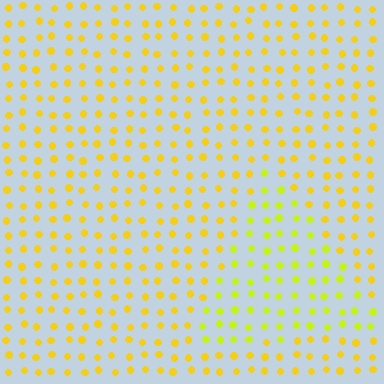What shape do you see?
I see a triangle.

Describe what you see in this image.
The image is filled with small yellow elements in a uniform arrangement. A triangle-shaped region is visible where the elements are tinted to a slightly different hue, forming a subtle color boundary.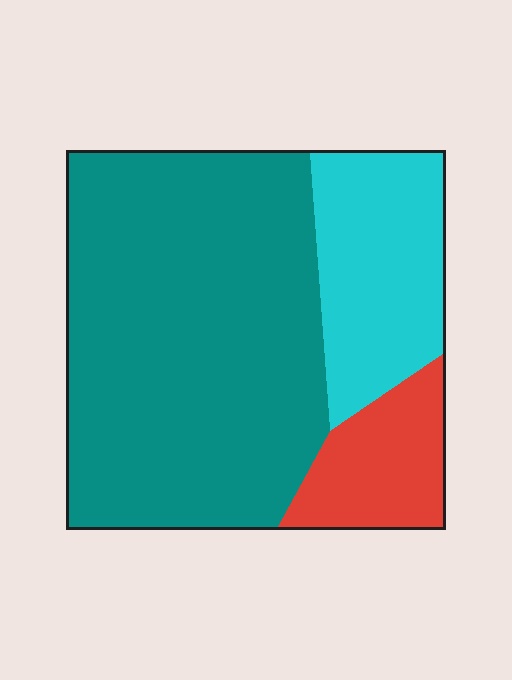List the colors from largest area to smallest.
From largest to smallest: teal, cyan, red.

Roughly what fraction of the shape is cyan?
Cyan takes up about one fifth (1/5) of the shape.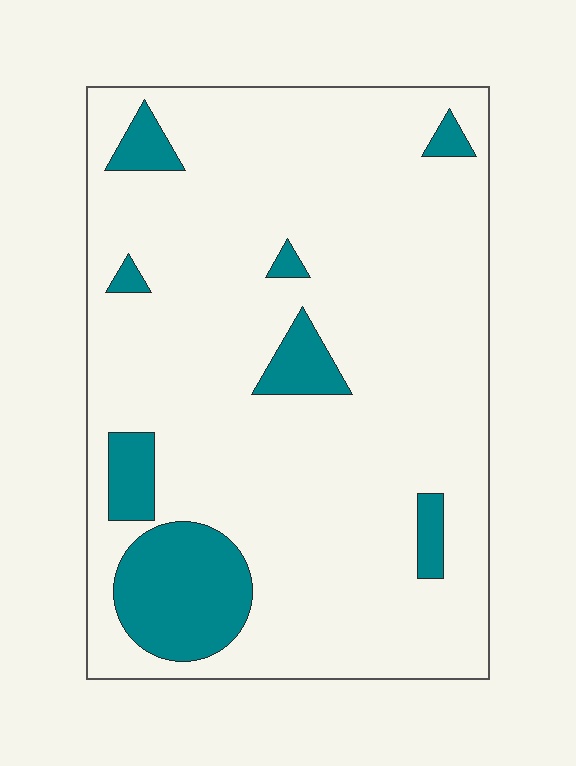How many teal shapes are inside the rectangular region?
8.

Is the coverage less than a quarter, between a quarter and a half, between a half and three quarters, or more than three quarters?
Less than a quarter.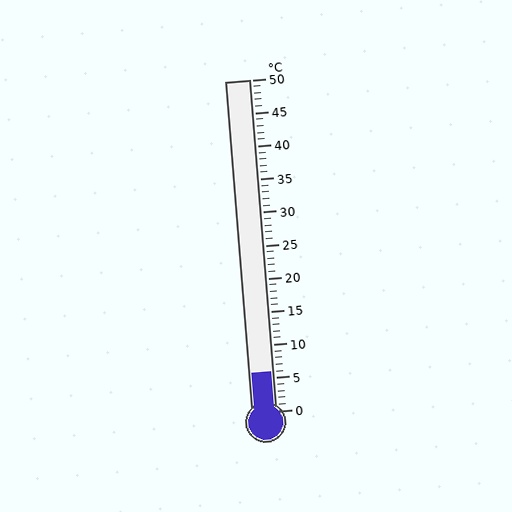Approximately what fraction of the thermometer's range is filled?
The thermometer is filled to approximately 10% of its range.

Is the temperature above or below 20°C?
The temperature is below 20°C.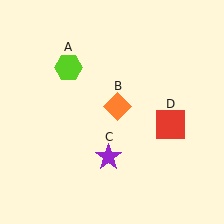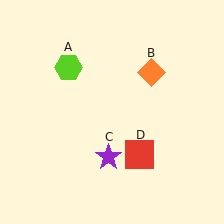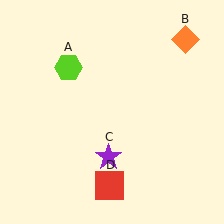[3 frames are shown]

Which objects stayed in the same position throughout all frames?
Lime hexagon (object A) and purple star (object C) remained stationary.